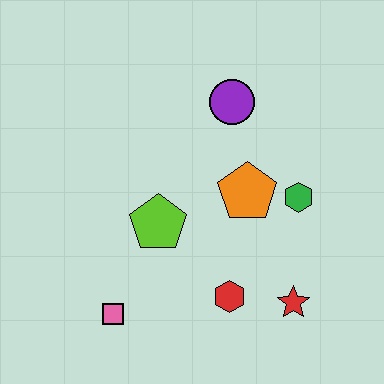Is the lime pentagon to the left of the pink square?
No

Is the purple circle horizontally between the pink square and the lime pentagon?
No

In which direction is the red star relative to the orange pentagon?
The red star is below the orange pentagon.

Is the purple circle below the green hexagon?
No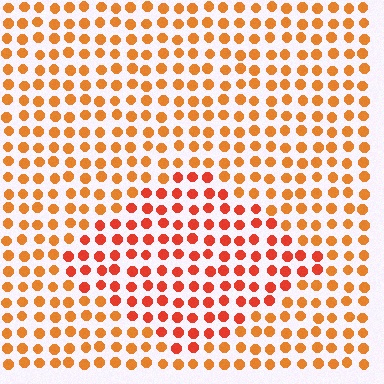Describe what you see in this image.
The image is filled with small orange elements in a uniform arrangement. A diamond-shaped region is visible where the elements are tinted to a slightly different hue, forming a subtle color boundary.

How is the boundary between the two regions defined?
The boundary is defined purely by a slight shift in hue (about 23 degrees). Spacing, size, and orientation are identical on both sides.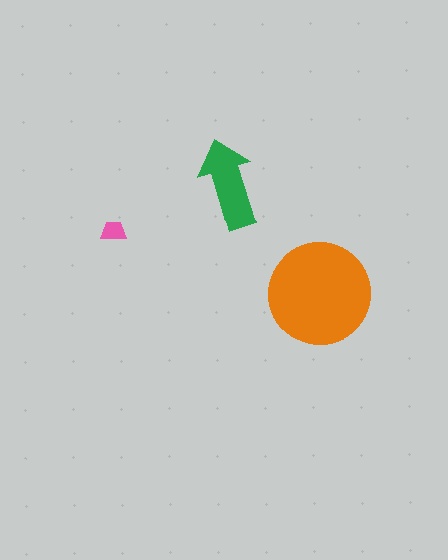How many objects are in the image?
There are 3 objects in the image.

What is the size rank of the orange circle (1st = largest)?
1st.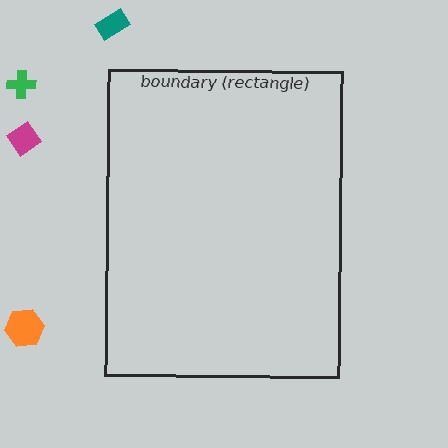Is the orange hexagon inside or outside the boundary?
Outside.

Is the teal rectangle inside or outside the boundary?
Outside.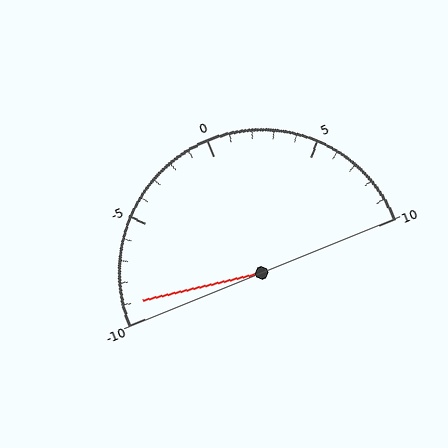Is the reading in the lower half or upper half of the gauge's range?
The reading is in the lower half of the range (-10 to 10).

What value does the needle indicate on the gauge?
The needle indicates approximately -9.